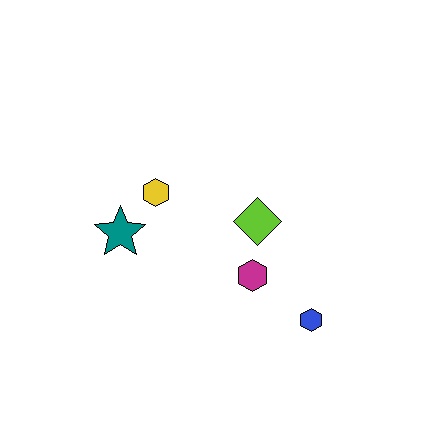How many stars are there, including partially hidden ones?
There is 1 star.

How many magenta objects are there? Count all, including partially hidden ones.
There is 1 magenta object.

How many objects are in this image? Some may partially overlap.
There are 5 objects.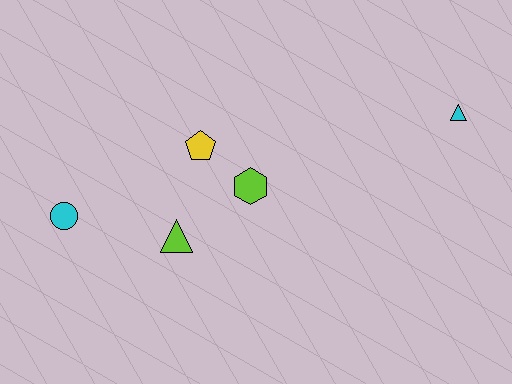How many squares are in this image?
There are no squares.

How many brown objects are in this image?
There are no brown objects.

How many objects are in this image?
There are 5 objects.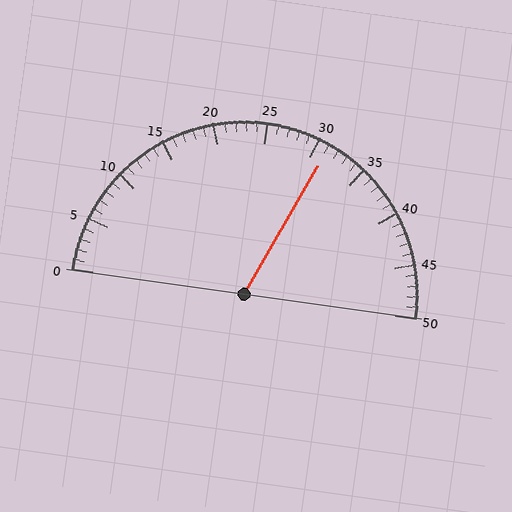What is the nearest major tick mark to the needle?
The nearest major tick mark is 30.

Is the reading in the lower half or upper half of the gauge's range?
The reading is in the upper half of the range (0 to 50).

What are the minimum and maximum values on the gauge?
The gauge ranges from 0 to 50.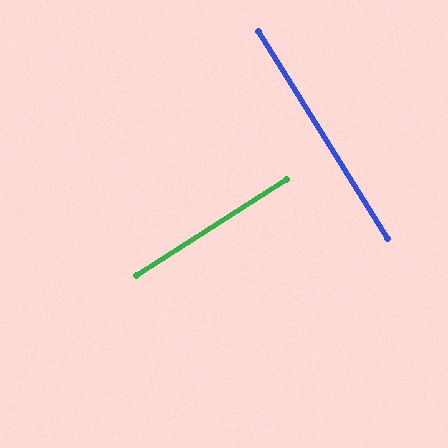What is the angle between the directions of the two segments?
Approximately 89 degrees.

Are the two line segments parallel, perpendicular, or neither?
Perpendicular — they meet at approximately 89°.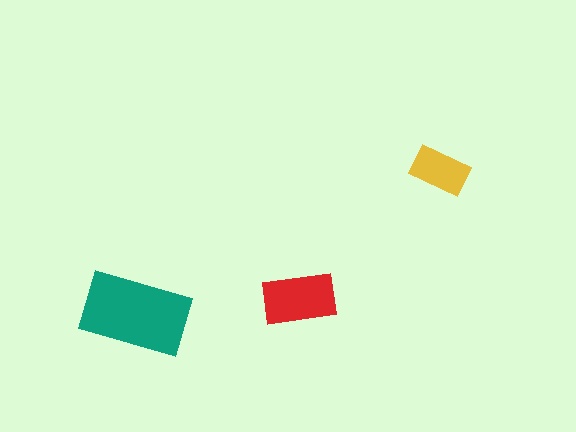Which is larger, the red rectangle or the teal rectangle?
The teal one.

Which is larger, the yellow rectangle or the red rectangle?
The red one.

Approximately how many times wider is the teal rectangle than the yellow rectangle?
About 2 times wider.